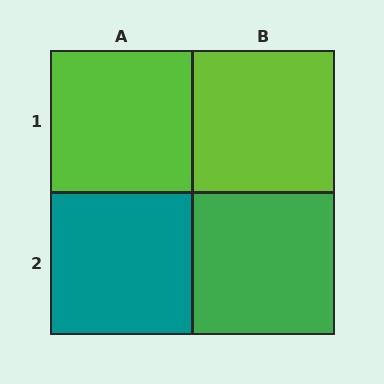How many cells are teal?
1 cell is teal.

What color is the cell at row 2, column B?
Green.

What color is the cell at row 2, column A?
Teal.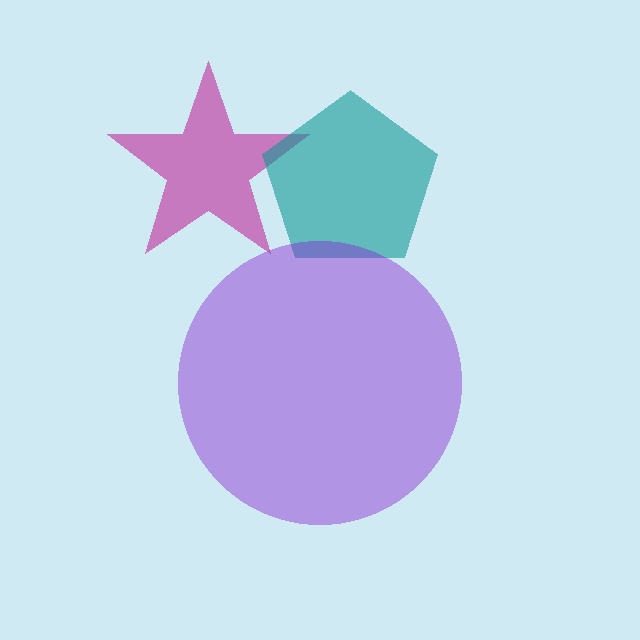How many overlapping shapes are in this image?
There are 3 overlapping shapes in the image.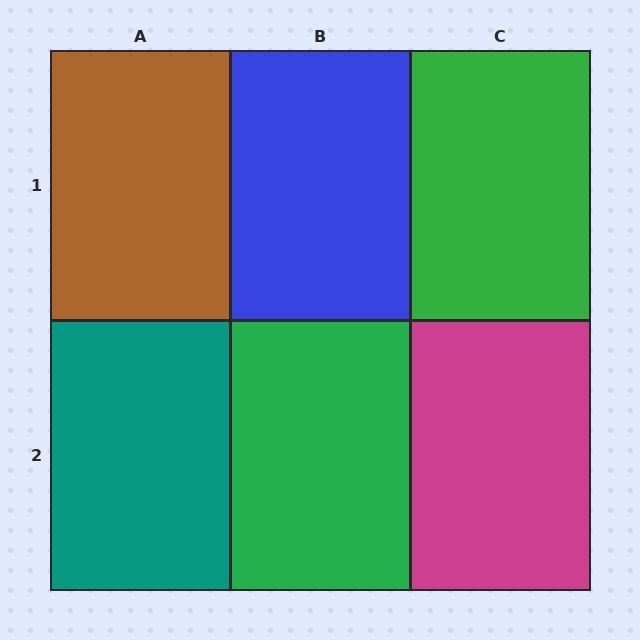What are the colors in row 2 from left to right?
Teal, green, magenta.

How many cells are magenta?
1 cell is magenta.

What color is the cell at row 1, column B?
Blue.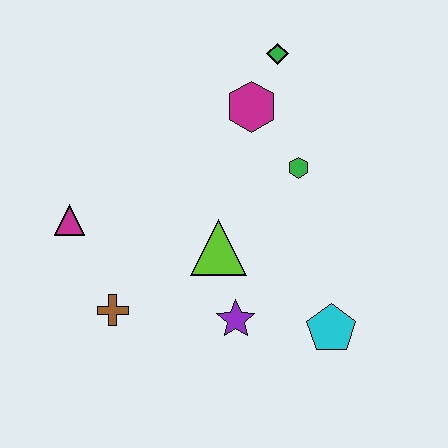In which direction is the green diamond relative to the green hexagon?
The green diamond is above the green hexagon.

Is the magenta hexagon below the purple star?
No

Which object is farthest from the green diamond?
The brown cross is farthest from the green diamond.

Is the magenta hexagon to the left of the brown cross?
No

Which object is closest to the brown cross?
The magenta triangle is closest to the brown cross.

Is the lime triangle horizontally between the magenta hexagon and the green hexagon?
No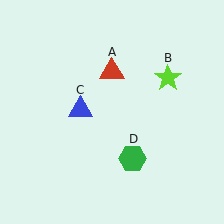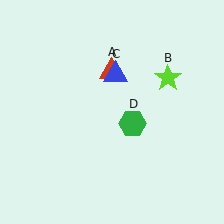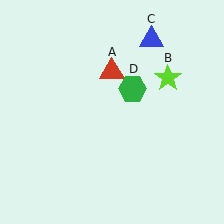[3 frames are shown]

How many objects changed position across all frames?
2 objects changed position: blue triangle (object C), green hexagon (object D).